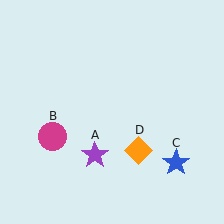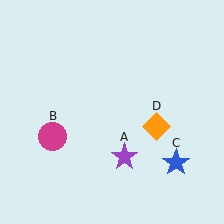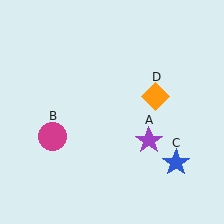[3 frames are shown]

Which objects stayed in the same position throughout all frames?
Magenta circle (object B) and blue star (object C) remained stationary.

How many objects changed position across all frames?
2 objects changed position: purple star (object A), orange diamond (object D).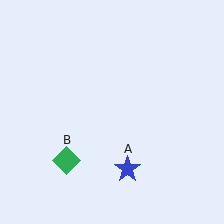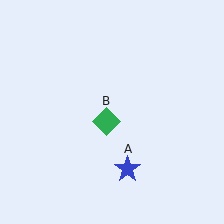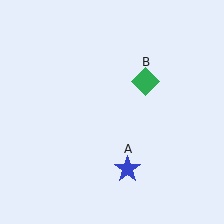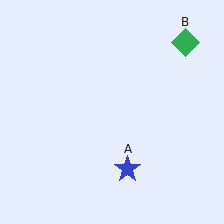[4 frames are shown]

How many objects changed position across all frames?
1 object changed position: green diamond (object B).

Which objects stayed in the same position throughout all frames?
Blue star (object A) remained stationary.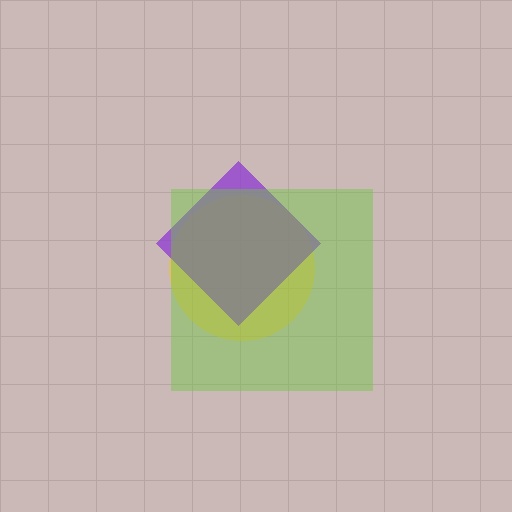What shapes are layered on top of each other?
The layered shapes are: a yellow circle, a purple diamond, a lime square.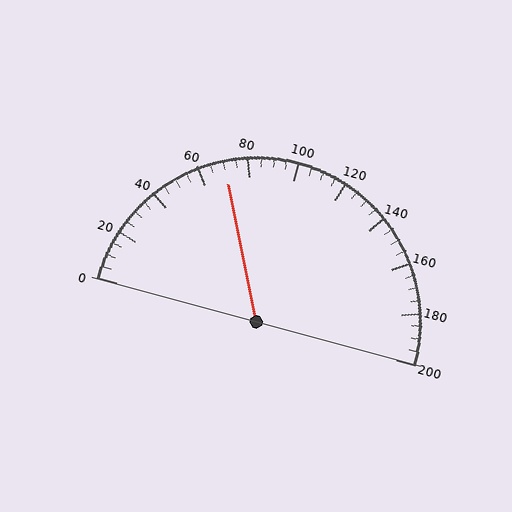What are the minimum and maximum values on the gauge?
The gauge ranges from 0 to 200.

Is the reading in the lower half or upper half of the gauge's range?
The reading is in the lower half of the range (0 to 200).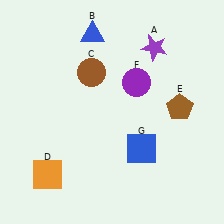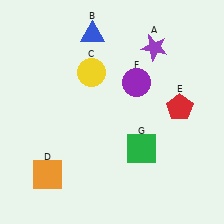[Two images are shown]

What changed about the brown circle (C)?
In Image 1, C is brown. In Image 2, it changed to yellow.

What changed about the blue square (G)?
In Image 1, G is blue. In Image 2, it changed to green.